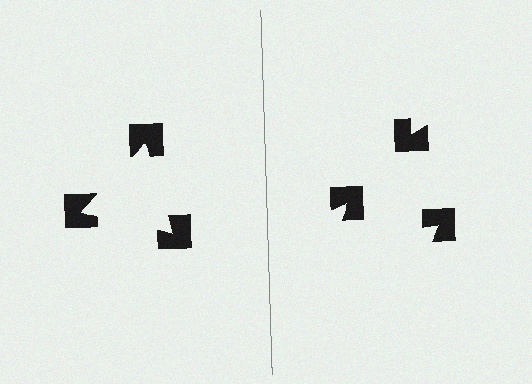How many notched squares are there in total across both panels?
6 — 3 on each side.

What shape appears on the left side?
An illusory triangle.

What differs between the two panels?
The notched squares are positioned identically on both sides; only the wedge orientations differ. On the left they align to a triangle; on the right they are misaligned.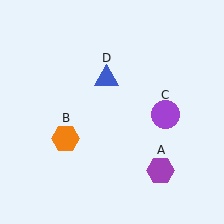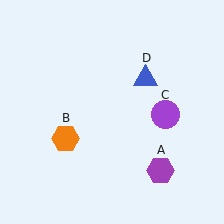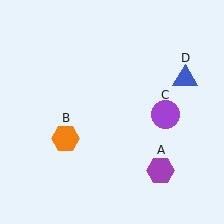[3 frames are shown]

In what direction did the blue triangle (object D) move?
The blue triangle (object D) moved right.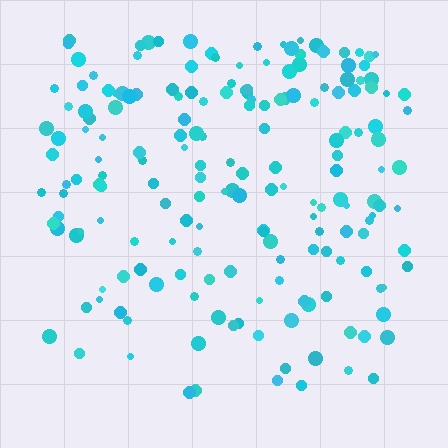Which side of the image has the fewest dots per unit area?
The bottom.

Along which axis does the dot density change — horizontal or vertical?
Vertical.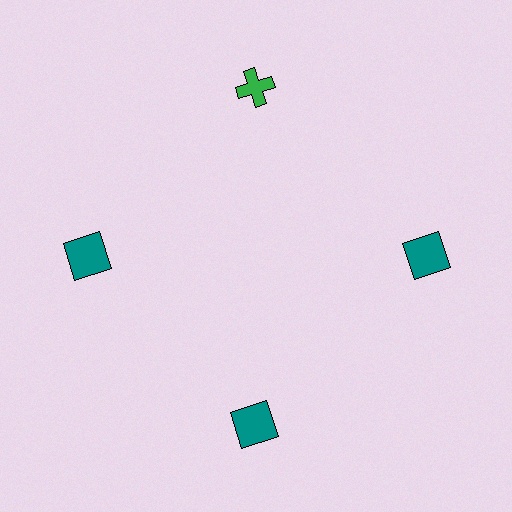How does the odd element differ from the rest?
It differs in both color (green instead of teal) and shape (cross instead of square).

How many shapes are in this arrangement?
There are 4 shapes arranged in a ring pattern.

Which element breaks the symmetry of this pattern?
The green cross at roughly the 12 o'clock position breaks the symmetry. All other shapes are teal squares.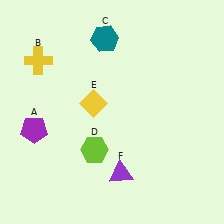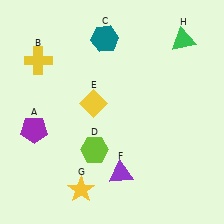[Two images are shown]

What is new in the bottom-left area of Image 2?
A yellow star (G) was added in the bottom-left area of Image 2.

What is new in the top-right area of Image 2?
A green triangle (H) was added in the top-right area of Image 2.